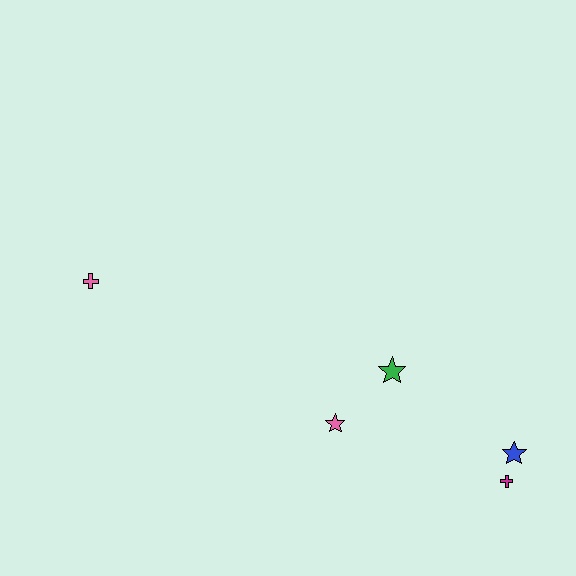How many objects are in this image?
There are 5 objects.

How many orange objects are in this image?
There are no orange objects.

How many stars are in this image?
There are 3 stars.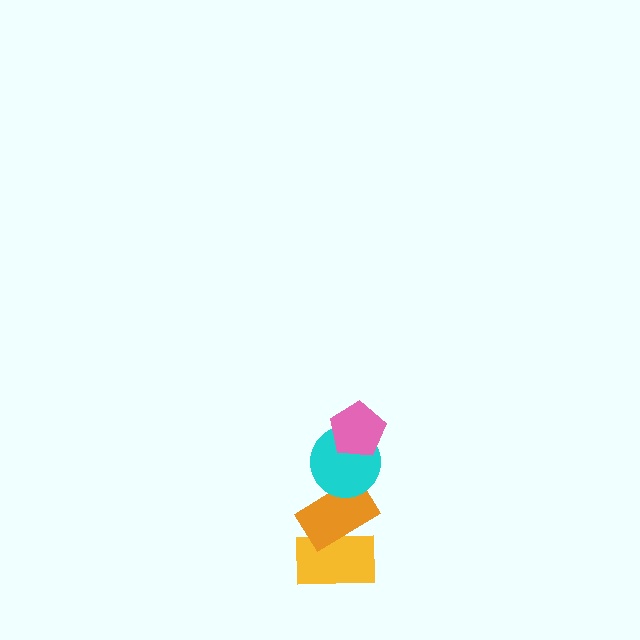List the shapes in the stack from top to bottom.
From top to bottom: the pink pentagon, the cyan circle, the orange rectangle, the yellow rectangle.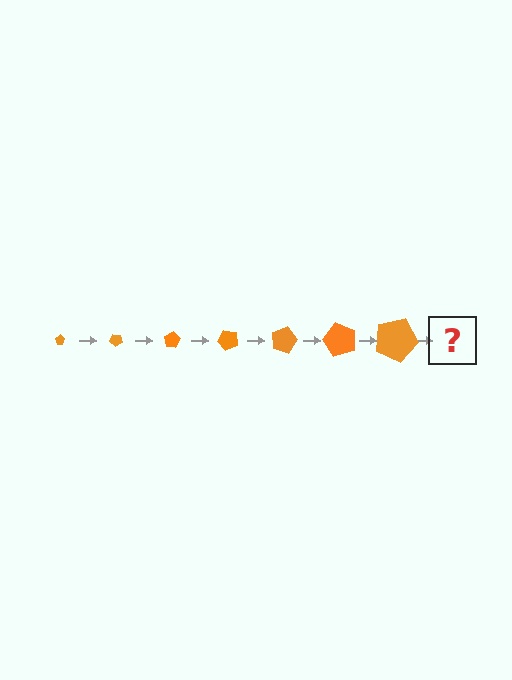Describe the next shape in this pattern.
It should be a pentagon, larger than the previous one and rotated 280 degrees from the start.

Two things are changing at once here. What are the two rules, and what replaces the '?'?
The two rules are that the pentagon grows larger each step and it rotates 40 degrees each step. The '?' should be a pentagon, larger than the previous one and rotated 280 degrees from the start.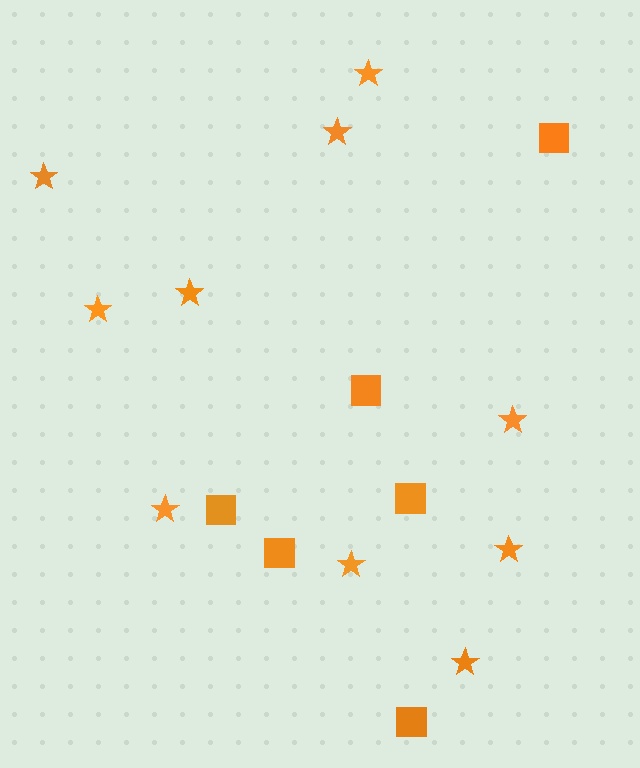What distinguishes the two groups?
There are 2 groups: one group of squares (6) and one group of stars (10).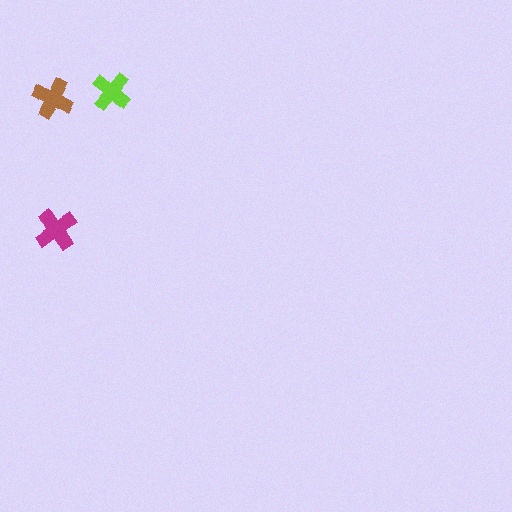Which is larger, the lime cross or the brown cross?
The brown one.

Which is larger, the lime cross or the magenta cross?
The magenta one.